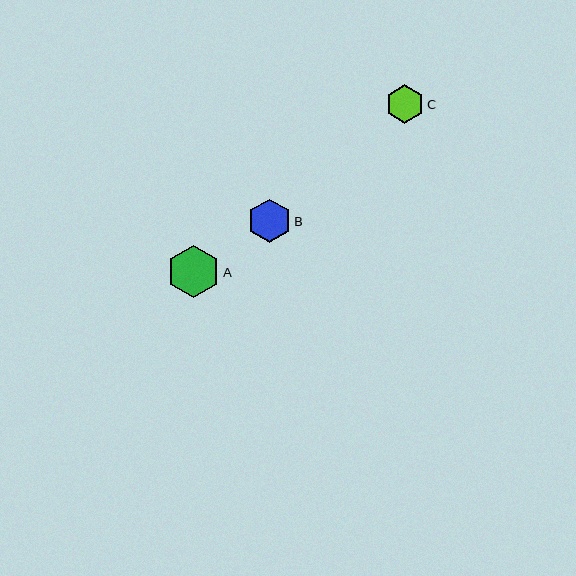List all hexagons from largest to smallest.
From largest to smallest: A, B, C.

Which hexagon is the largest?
Hexagon A is the largest with a size of approximately 52 pixels.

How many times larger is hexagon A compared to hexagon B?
Hexagon A is approximately 1.2 times the size of hexagon B.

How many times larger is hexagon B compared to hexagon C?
Hexagon B is approximately 1.1 times the size of hexagon C.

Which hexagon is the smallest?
Hexagon C is the smallest with a size of approximately 39 pixels.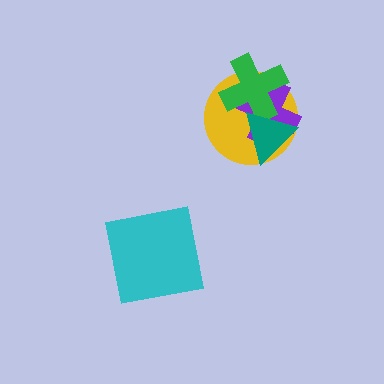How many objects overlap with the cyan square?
0 objects overlap with the cyan square.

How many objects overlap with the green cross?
3 objects overlap with the green cross.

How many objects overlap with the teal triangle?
3 objects overlap with the teal triangle.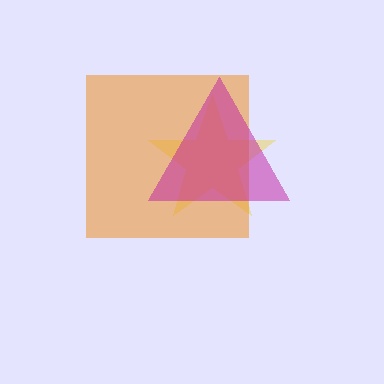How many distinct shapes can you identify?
There are 3 distinct shapes: a yellow star, an orange square, a magenta triangle.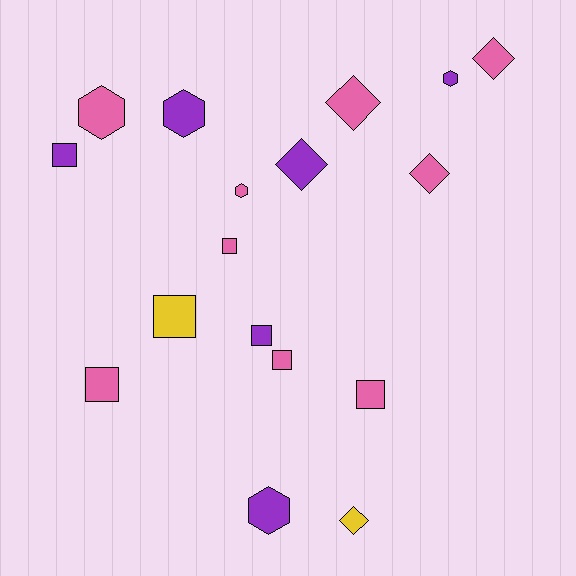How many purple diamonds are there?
There is 1 purple diamond.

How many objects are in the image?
There are 17 objects.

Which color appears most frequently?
Pink, with 9 objects.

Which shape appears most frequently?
Square, with 7 objects.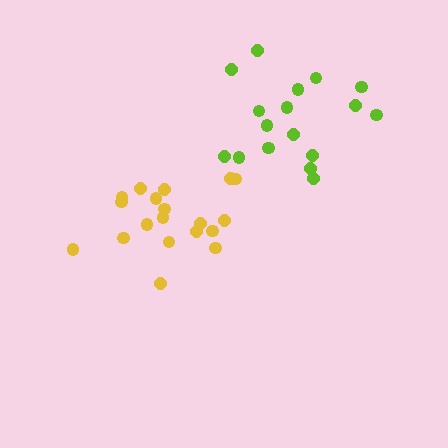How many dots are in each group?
Group 1: 19 dots, Group 2: 17 dots (36 total).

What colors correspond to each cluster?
The clusters are colored: yellow, lime.